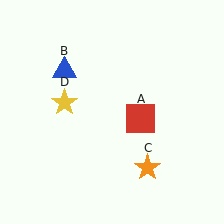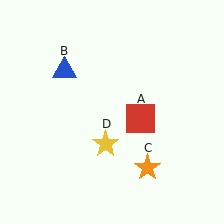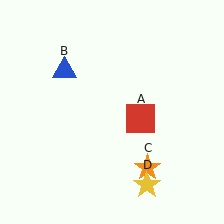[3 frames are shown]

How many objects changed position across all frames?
1 object changed position: yellow star (object D).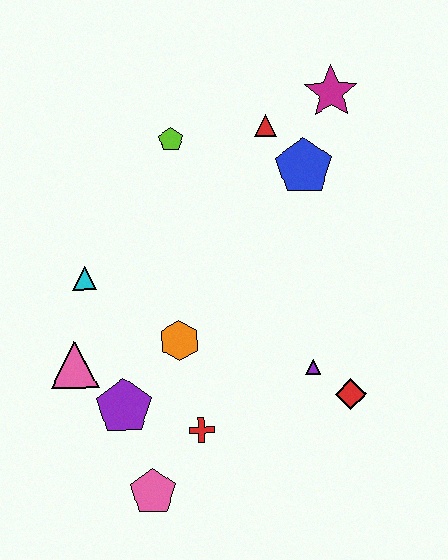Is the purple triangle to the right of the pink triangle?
Yes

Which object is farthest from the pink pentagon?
The magenta star is farthest from the pink pentagon.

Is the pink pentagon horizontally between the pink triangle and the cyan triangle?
No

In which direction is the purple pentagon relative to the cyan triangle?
The purple pentagon is below the cyan triangle.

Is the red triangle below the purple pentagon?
No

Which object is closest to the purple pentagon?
The pink triangle is closest to the purple pentagon.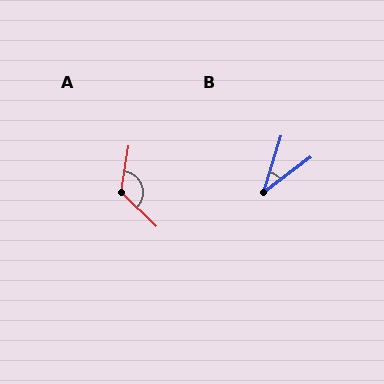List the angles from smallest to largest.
B (36°), A (125°).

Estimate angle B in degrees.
Approximately 36 degrees.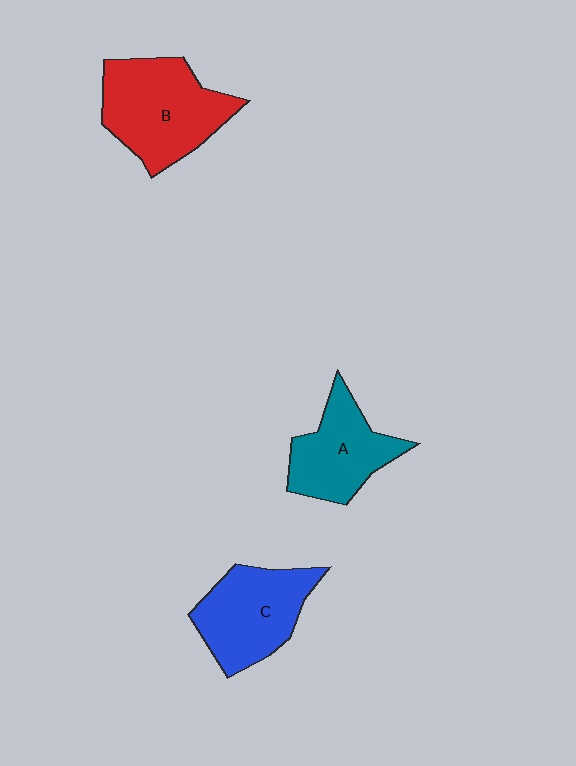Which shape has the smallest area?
Shape A (teal).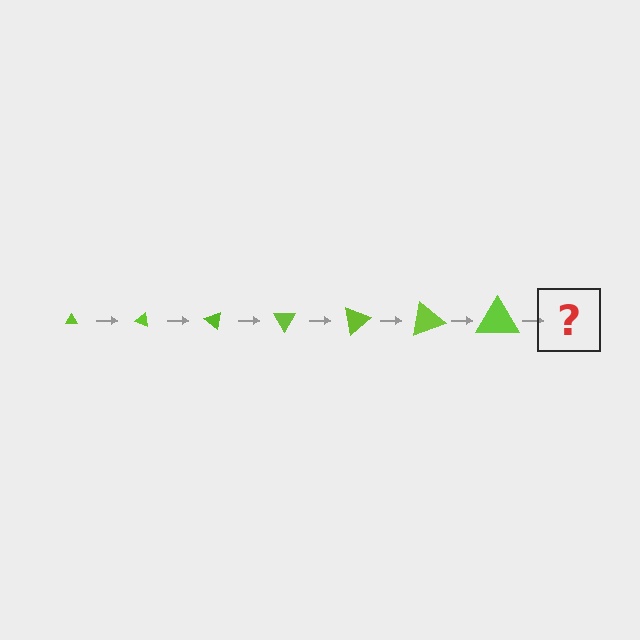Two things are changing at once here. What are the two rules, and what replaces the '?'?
The two rules are that the triangle grows larger each step and it rotates 20 degrees each step. The '?' should be a triangle, larger than the previous one and rotated 140 degrees from the start.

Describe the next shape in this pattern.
It should be a triangle, larger than the previous one and rotated 140 degrees from the start.